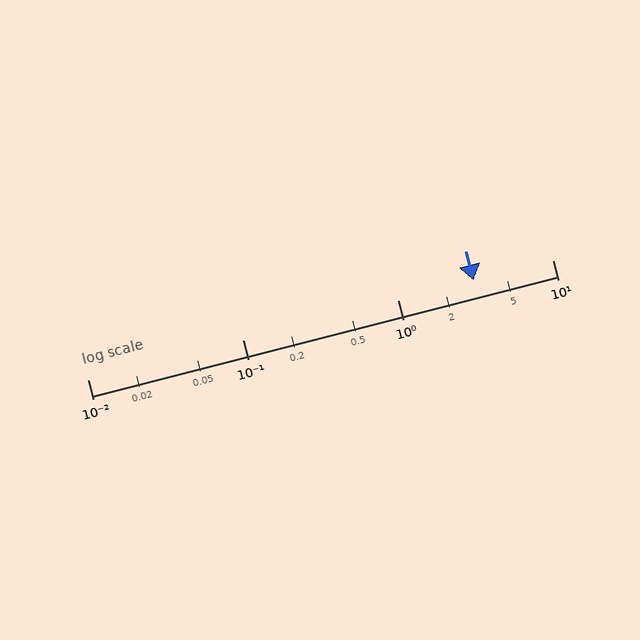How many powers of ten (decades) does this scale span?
The scale spans 3 decades, from 0.01 to 10.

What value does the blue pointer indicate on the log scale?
The pointer indicates approximately 3.1.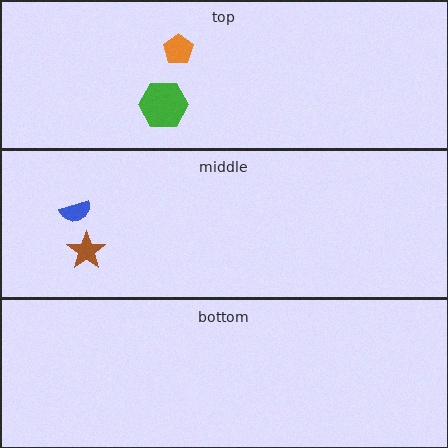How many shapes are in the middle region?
2.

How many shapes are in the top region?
2.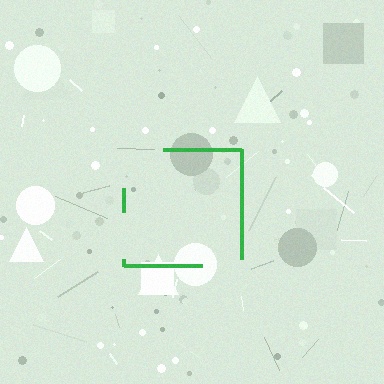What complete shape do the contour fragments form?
The contour fragments form a square.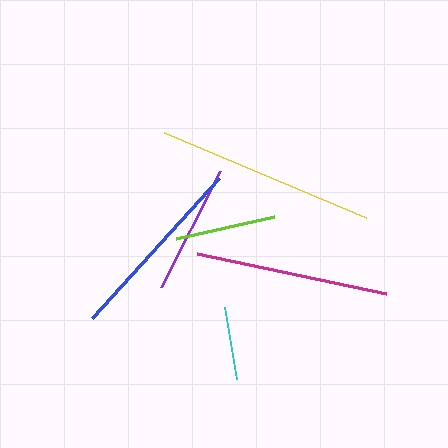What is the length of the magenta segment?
The magenta segment is approximately 193 pixels long.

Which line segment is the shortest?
The cyan line is the shortest at approximately 73 pixels.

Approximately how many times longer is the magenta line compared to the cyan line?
The magenta line is approximately 2.6 times the length of the cyan line.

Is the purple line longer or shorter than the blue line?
The blue line is longer than the purple line.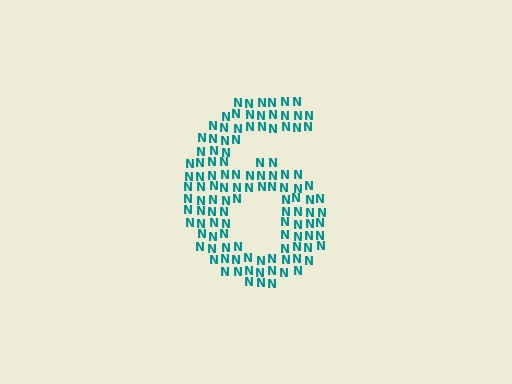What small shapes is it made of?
It is made of small letter N's.